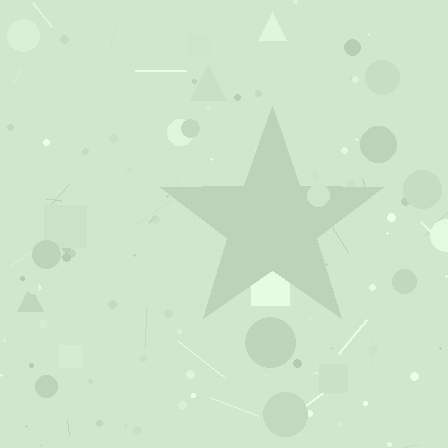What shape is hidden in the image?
A star is hidden in the image.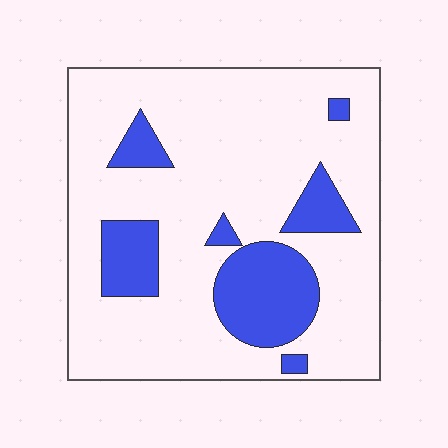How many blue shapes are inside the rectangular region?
7.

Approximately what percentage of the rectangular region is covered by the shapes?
Approximately 20%.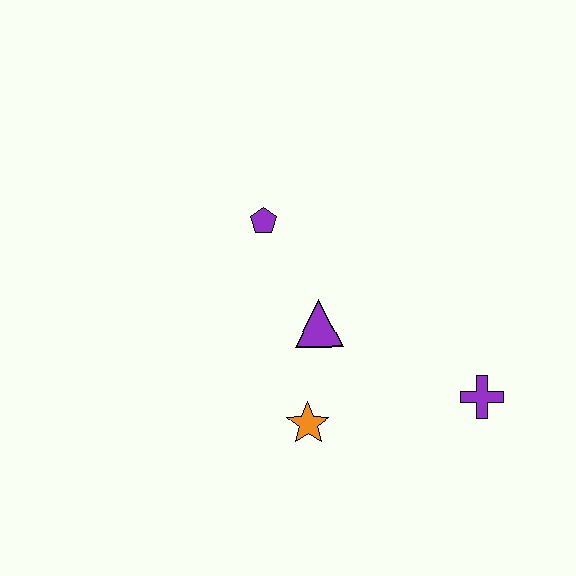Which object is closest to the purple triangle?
The orange star is closest to the purple triangle.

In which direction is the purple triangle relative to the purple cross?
The purple triangle is to the left of the purple cross.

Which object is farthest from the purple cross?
The purple pentagon is farthest from the purple cross.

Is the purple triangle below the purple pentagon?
Yes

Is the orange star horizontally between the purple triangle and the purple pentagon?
Yes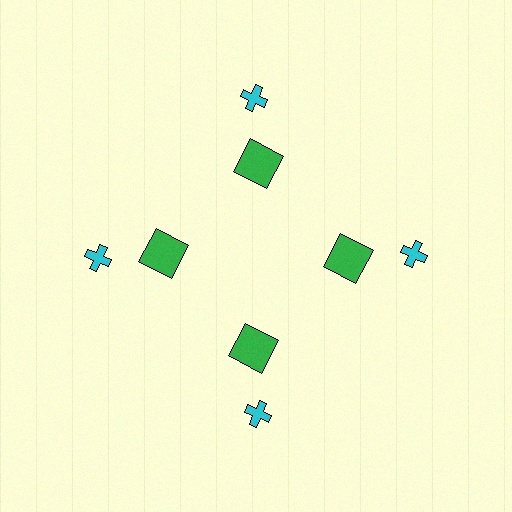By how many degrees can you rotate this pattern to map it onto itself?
The pattern maps onto itself every 90 degrees of rotation.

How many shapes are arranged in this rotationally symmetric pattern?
There are 8 shapes, arranged in 4 groups of 2.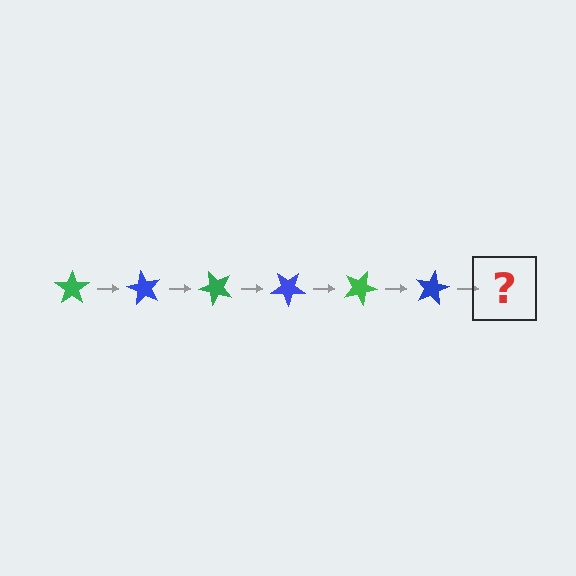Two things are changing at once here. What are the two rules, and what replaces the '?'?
The two rules are that it rotates 60 degrees each step and the color cycles through green and blue. The '?' should be a green star, rotated 360 degrees from the start.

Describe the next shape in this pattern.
It should be a green star, rotated 360 degrees from the start.